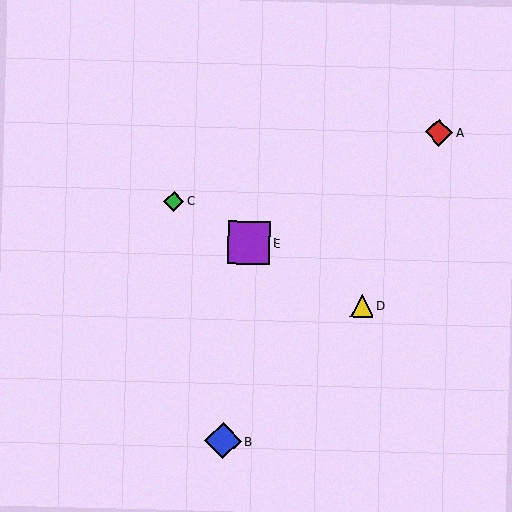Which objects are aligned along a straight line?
Objects C, D, E are aligned along a straight line.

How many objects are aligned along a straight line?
3 objects (C, D, E) are aligned along a straight line.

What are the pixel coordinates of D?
Object D is at (362, 306).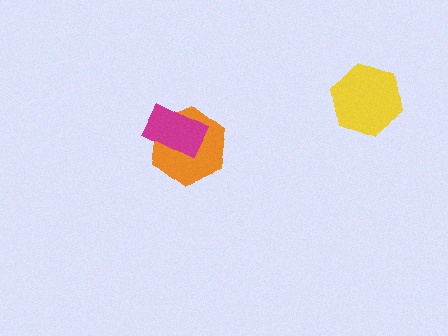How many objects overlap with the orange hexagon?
1 object overlaps with the orange hexagon.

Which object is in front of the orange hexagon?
The magenta rectangle is in front of the orange hexagon.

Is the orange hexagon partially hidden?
Yes, it is partially covered by another shape.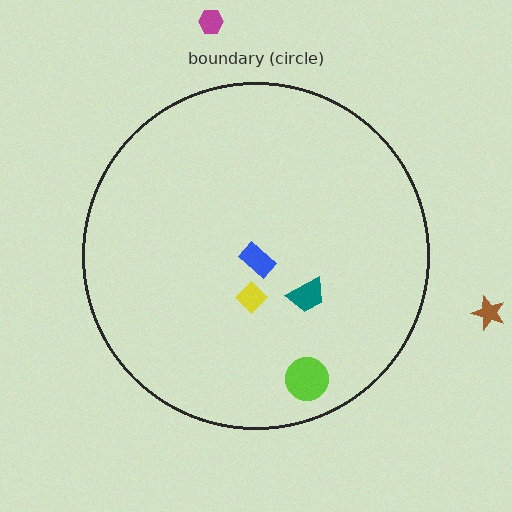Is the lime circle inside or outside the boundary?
Inside.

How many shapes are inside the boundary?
4 inside, 2 outside.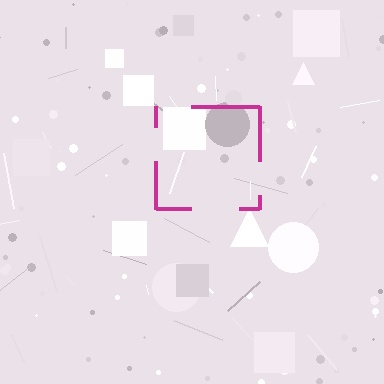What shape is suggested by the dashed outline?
The dashed outline suggests a square.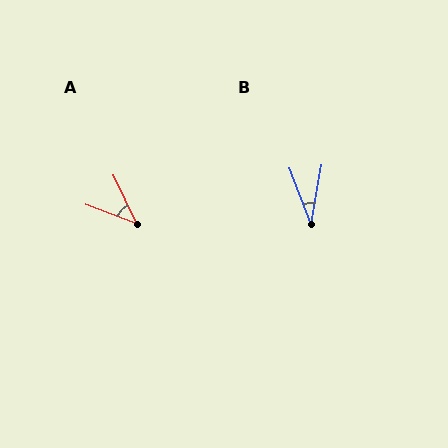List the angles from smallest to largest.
B (31°), A (44°).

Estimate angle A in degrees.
Approximately 44 degrees.